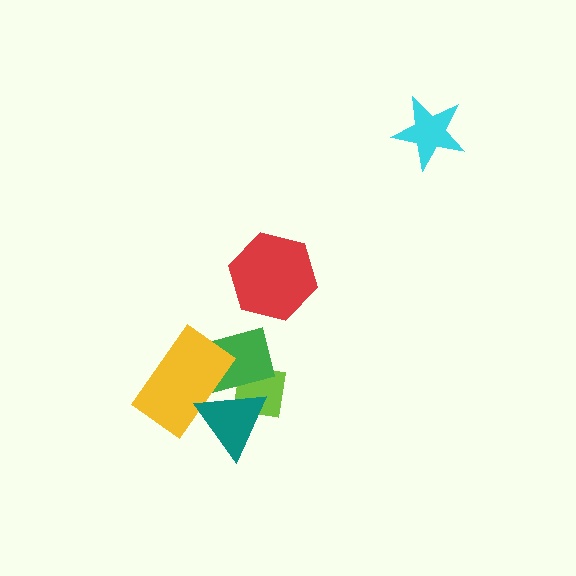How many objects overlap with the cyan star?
0 objects overlap with the cyan star.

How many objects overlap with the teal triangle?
3 objects overlap with the teal triangle.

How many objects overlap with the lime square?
2 objects overlap with the lime square.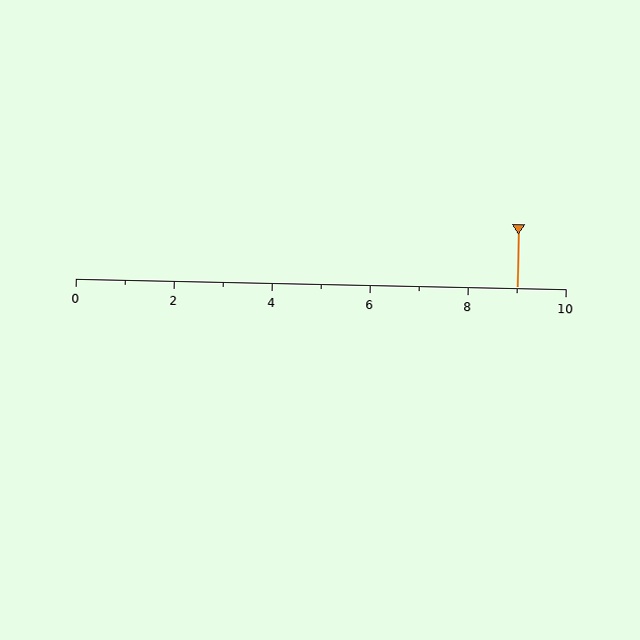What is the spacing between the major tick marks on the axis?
The major ticks are spaced 2 apart.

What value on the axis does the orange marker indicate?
The marker indicates approximately 9.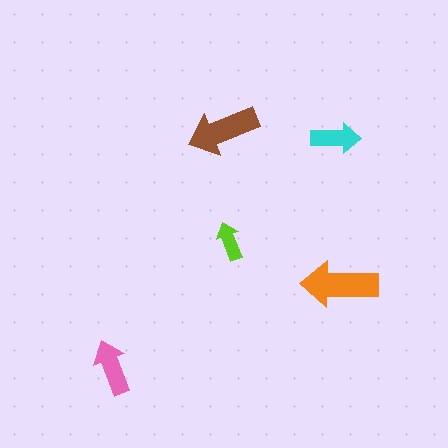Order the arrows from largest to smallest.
the orange one, the brown one, the pink one, the cyan one, the lime one.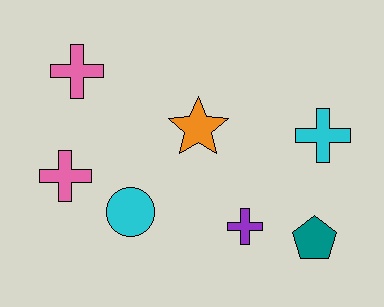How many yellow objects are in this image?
There are no yellow objects.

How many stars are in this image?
There is 1 star.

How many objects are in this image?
There are 7 objects.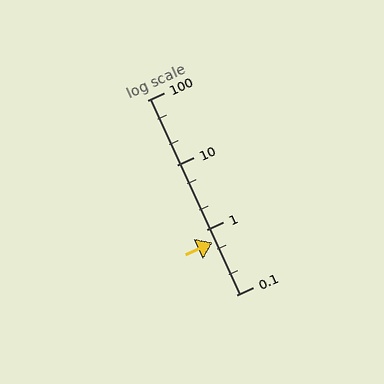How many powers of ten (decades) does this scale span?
The scale spans 3 decades, from 0.1 to 100.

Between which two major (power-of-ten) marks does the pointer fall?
The pointer is between 0.1 and 1.